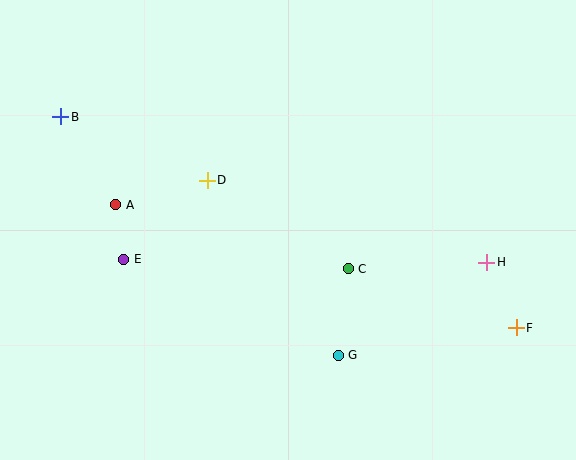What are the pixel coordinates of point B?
Point B is at (61, 117).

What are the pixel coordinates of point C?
Point C is at (348, 269).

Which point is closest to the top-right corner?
Point H is closest to the top-right corner.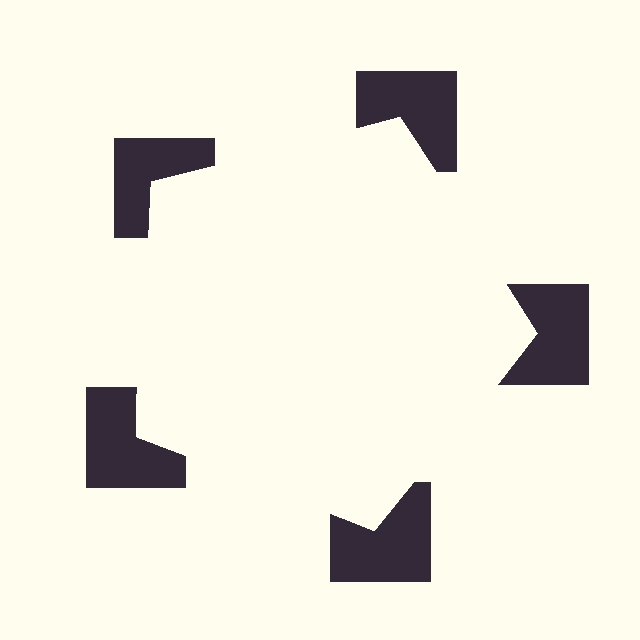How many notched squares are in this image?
There are 5 — one at each vertex of the illusory pentagon.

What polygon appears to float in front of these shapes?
An illusory pentagon — its edges are inferred from the aligned wedge cuts in the notched squares, not physically drawn.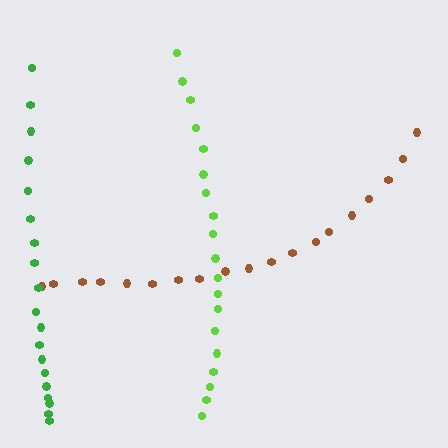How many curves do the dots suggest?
There are 3 distinct paths.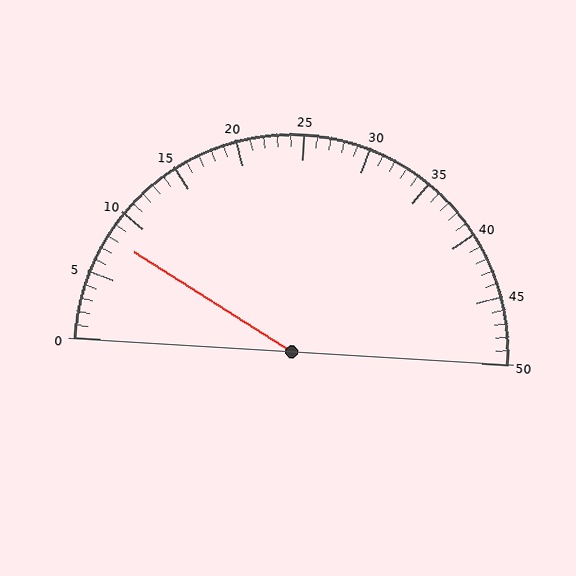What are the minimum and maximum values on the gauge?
The gauge ranges from 0 to 50.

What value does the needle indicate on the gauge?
The needle indicates approximately 8.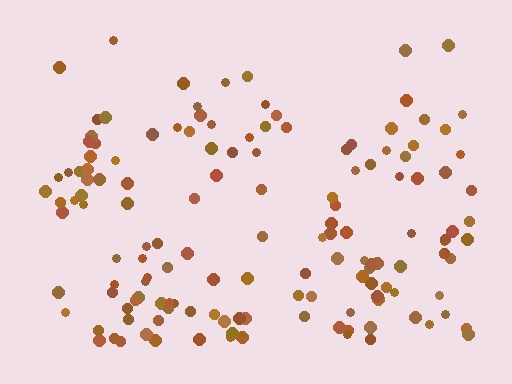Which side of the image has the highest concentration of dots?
The bottom.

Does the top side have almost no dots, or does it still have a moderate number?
Still a moderate number, just noticeably fewer than the bottom.